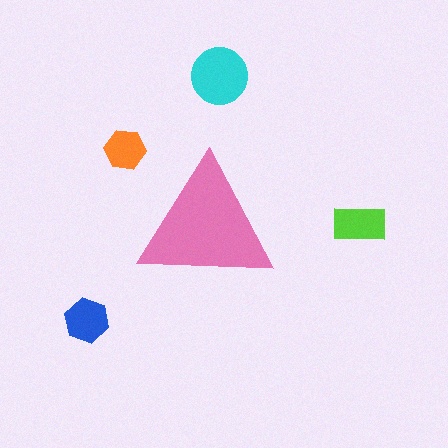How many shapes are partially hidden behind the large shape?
0 shapes are partially hidden.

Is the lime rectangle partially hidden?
No, the lime rectangle is fully visible.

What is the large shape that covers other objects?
A pink triangle.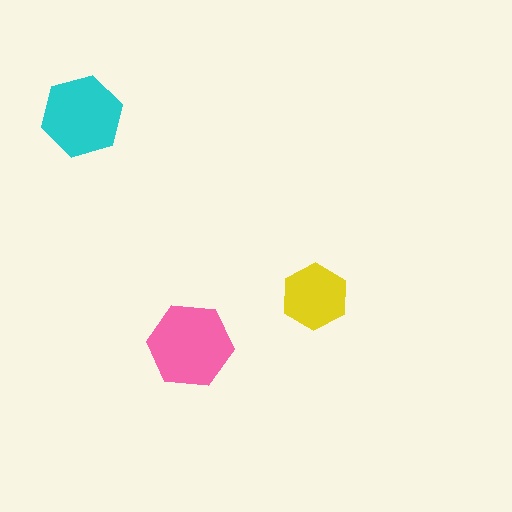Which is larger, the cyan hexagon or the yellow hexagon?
The cyan one.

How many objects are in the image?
There are 3 objects in the image.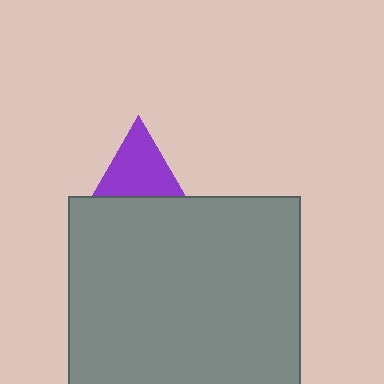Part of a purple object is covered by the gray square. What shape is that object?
It is a triangle.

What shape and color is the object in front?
The object in front is a gray square.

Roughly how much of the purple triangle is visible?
About half of it is visible (roughly 46%).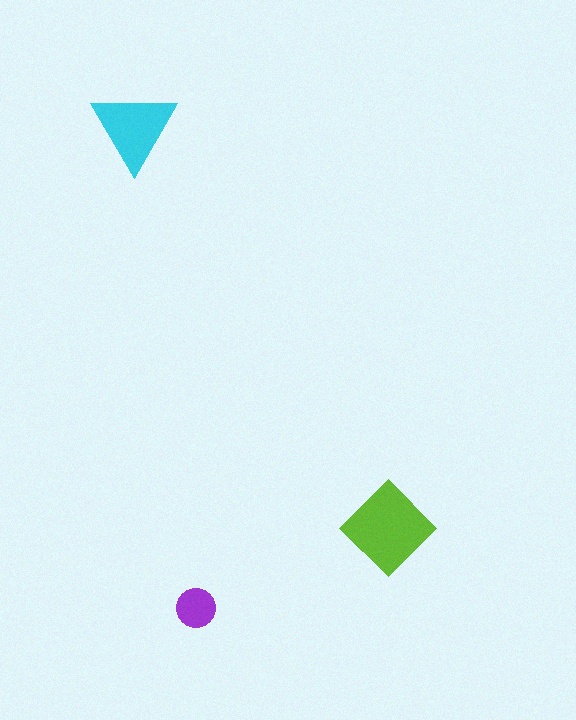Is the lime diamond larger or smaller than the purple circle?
Larger.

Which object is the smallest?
The purple circle.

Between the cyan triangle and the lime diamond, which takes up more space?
The lime diamond.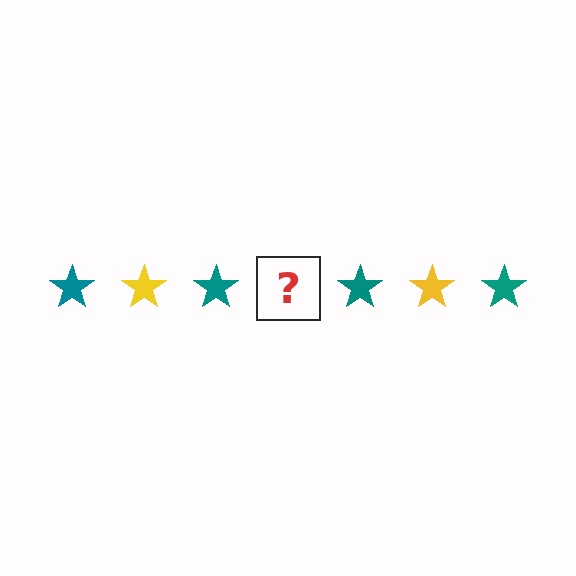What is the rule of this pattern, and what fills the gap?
The rule is that the pattern cycles through teal, yellow stars. The gap should be filled with a yellow star.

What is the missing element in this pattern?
The missing element is a yellow star.